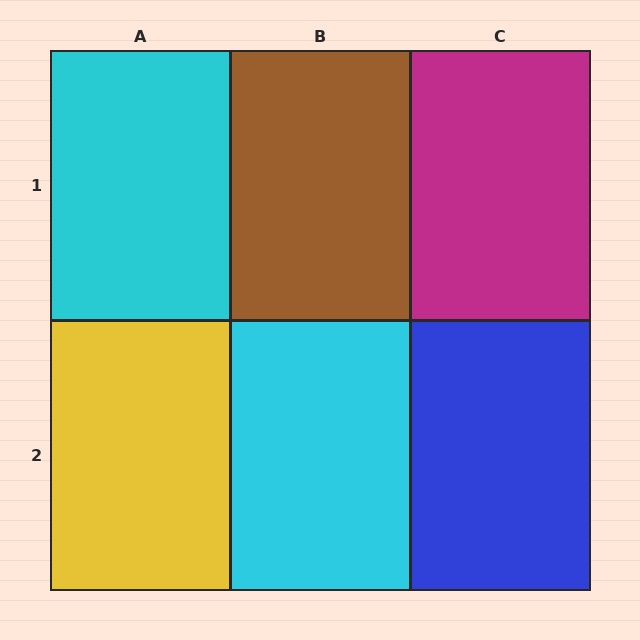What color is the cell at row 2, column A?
Yellow.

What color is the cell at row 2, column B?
Cyan.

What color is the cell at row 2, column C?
Blue.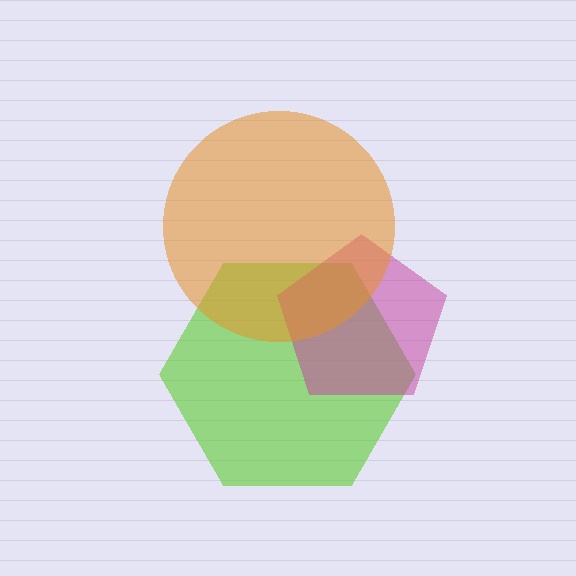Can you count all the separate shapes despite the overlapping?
Yes, there are 3 separate shapes.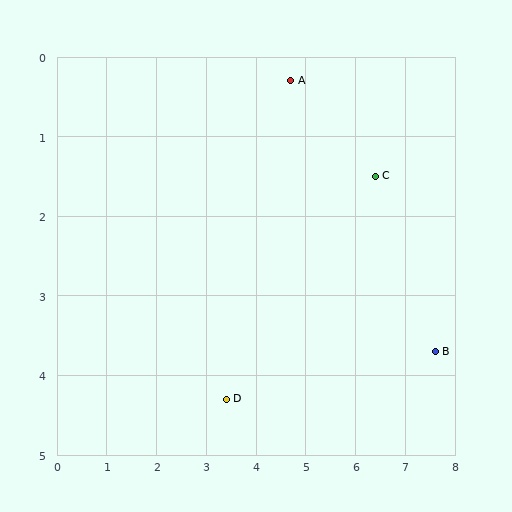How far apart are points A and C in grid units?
Points A and C are about 2.1 grid units apart.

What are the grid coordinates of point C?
Point C is at approximately (6.4, 1.5).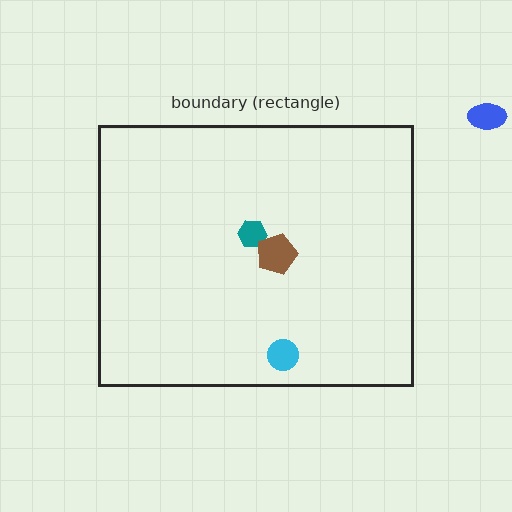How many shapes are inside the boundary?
3 inside, 1 outside.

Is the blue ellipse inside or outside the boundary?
Outside.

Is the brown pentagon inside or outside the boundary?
Inside.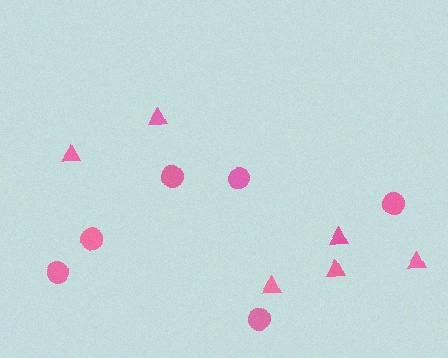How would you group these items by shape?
There are 2 groups: one group of circles (6) and one group of triangles (6).